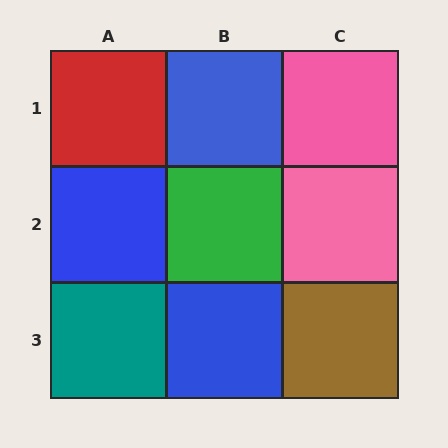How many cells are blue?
3 cells are blue.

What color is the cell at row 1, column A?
Red.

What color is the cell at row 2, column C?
Pink.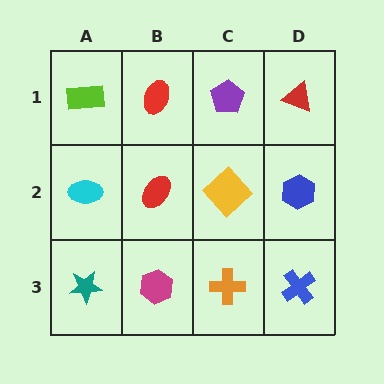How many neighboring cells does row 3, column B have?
3.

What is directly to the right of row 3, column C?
A blue cross.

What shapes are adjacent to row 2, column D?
A red triangle (row 1, column D), a blue cross (row 3, column D), a yellow diamond (row 2, column C).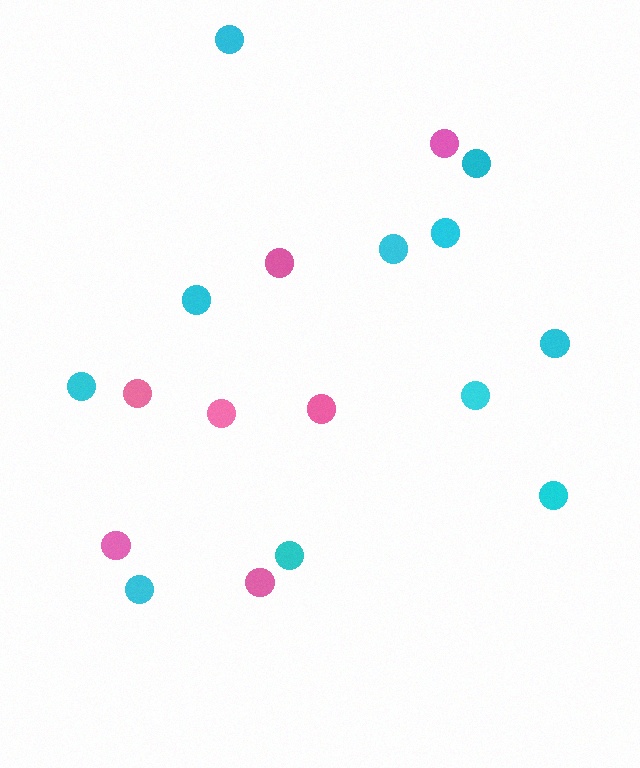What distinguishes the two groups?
There are 2 groups: one group of pink circles (7) and one group of cyan circles (11).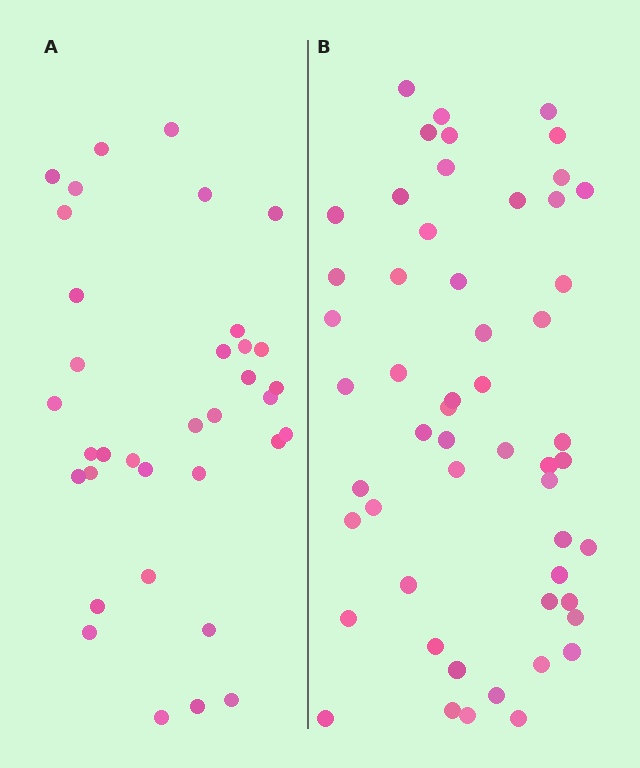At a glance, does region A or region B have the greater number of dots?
Region B (the right region) has more dots.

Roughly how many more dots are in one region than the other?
Region B has approximately 20 more dots than region A.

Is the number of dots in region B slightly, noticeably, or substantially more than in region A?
Region B has substantially more. The ratio is roughly 1.5 to 1.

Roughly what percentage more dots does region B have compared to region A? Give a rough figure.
About 55% more.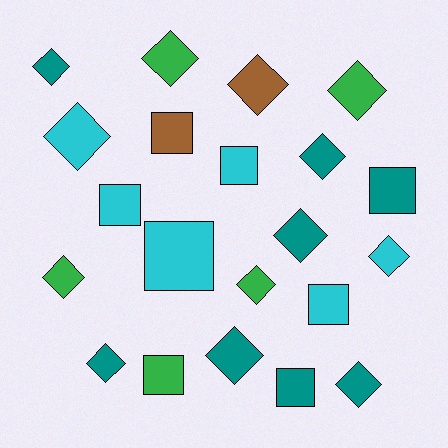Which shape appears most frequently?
Diamond, with 13 objects.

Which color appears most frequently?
Teal, with 8 objects.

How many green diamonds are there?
There are 4 green diamonds.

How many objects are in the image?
There are 21 objects.